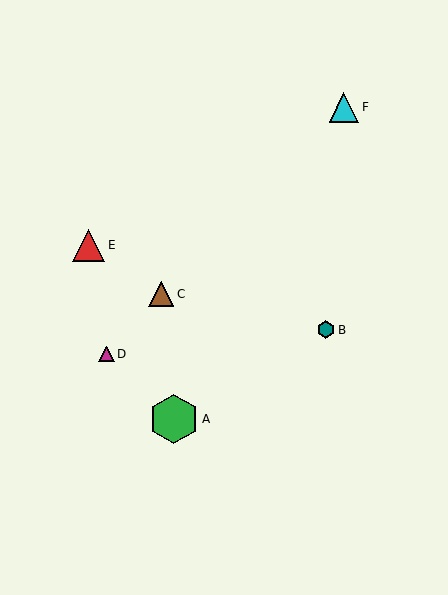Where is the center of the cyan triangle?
The center of the cyan triangle is at (344, 107).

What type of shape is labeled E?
Shape E is a red triangle.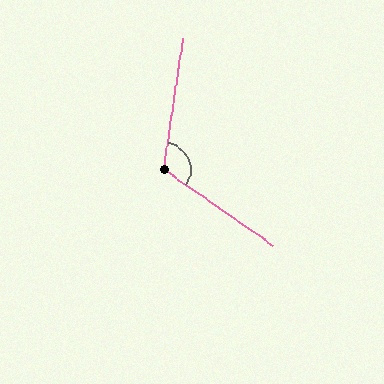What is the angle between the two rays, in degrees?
Approximately 117 degrees.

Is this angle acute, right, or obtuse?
It is obtuse.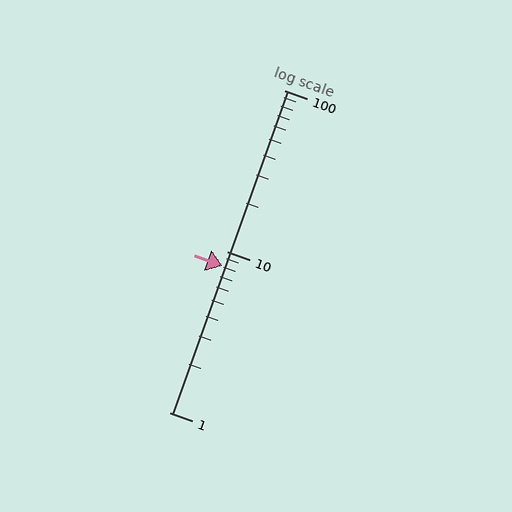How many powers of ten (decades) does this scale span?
The scale spans 2 decades, from 1 to 100.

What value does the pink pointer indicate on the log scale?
The pointer indicates approximately 8.1.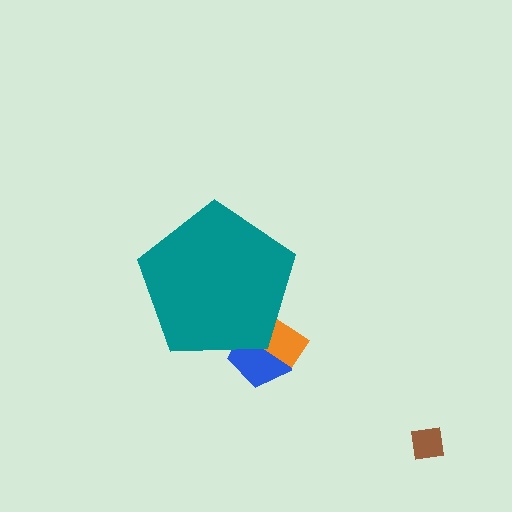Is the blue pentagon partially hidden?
Yes, the blue pentagon is partially hidden behind the teal pentagon.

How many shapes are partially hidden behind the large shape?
2 shapes are partially hidden.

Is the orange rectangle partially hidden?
Yes, the orange rectangle is partially hidden behind the teal pentagon.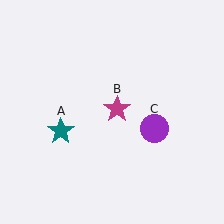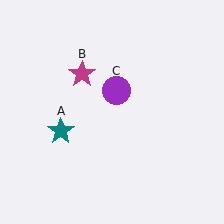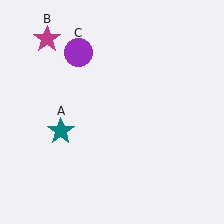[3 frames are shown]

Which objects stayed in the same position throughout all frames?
Teal star (object A) remained stationary.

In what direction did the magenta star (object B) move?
The magenta star (object B) moved up and to the left.